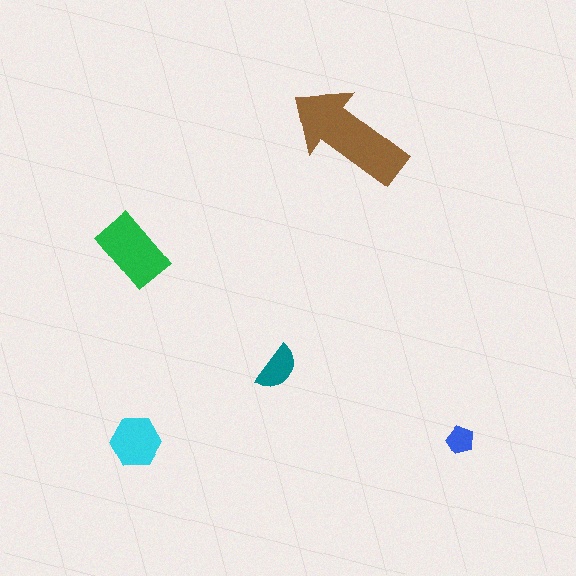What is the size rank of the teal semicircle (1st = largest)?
4th.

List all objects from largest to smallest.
The brown arrow, the green rectangle, the cyan hexagon, the teal semicircle, the blue pentagon.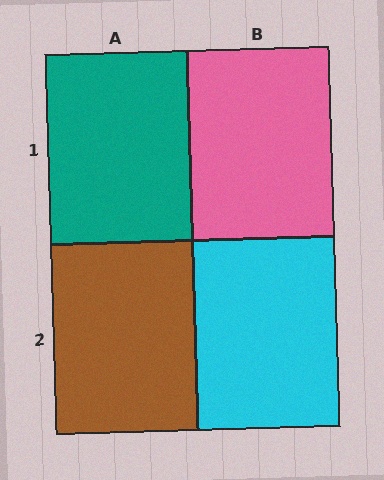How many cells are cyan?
1 cell is cyan.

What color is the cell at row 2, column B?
Cyan.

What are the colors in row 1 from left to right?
Teal, pink.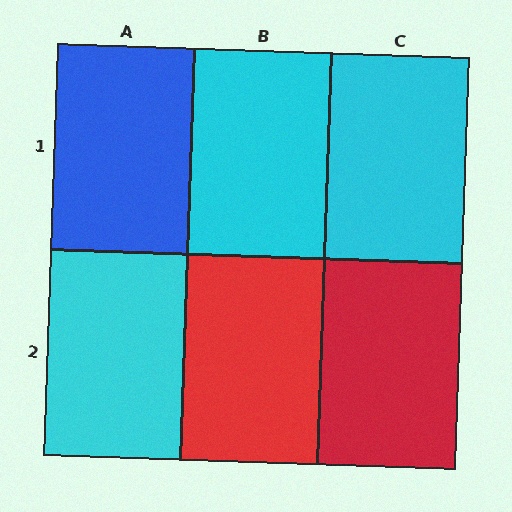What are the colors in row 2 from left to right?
Cyan, red, red.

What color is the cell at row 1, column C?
Cyan.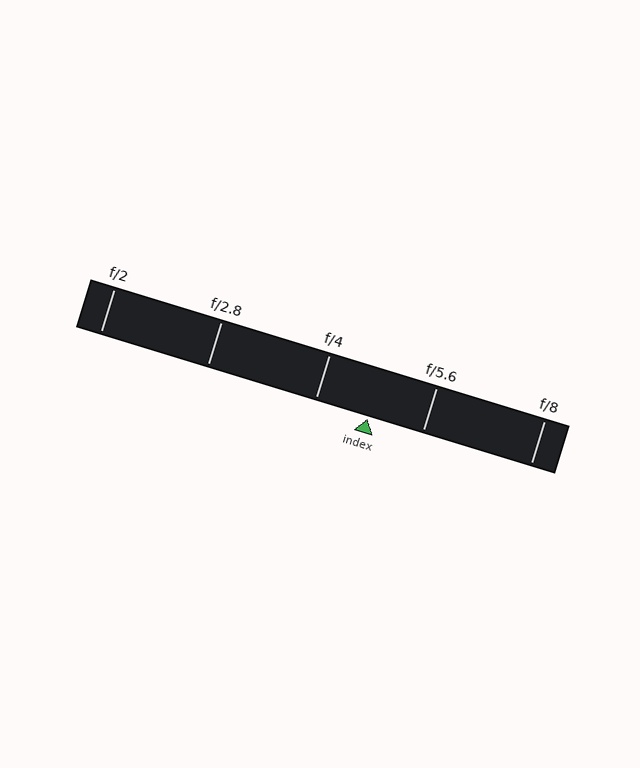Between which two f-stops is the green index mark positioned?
The index mark is between f/4 and f/5.6.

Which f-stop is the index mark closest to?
The index mark is closest to f/4.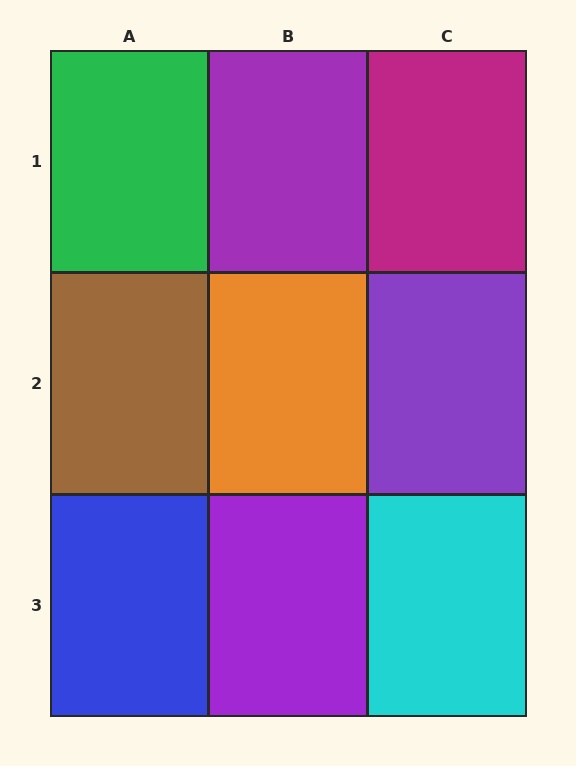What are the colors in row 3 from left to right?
Blue, purple, cyan.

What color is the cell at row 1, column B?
Purple.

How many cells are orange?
1 cell is orange.